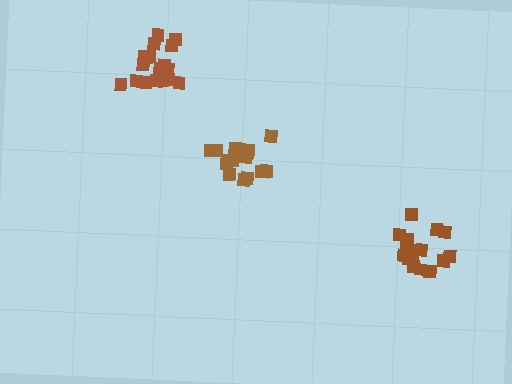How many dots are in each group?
Group 1: 18 dots, Group 2: 17 dots, Group 3: 18 dots (53 total).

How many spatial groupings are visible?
There are 3 spatial groupings.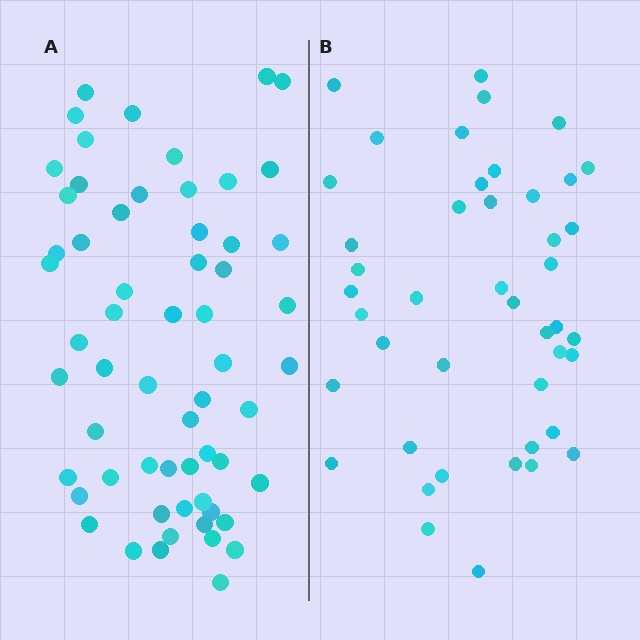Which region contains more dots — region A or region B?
Region A (the left region) has more dots.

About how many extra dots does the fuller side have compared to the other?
Region A has approximately 15 more dots than region B.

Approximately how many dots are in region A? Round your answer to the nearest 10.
About 60 dots.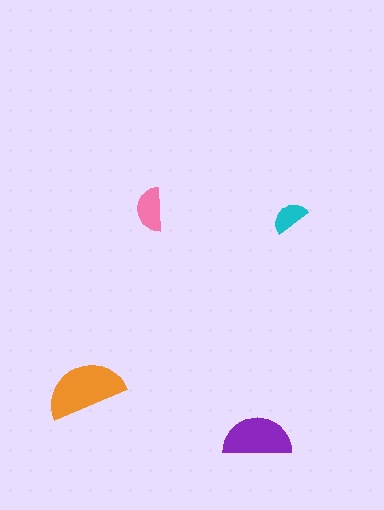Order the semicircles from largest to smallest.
the orange one, the purple one, the pink one, the cyan one.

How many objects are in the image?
There are 4 objects in the image.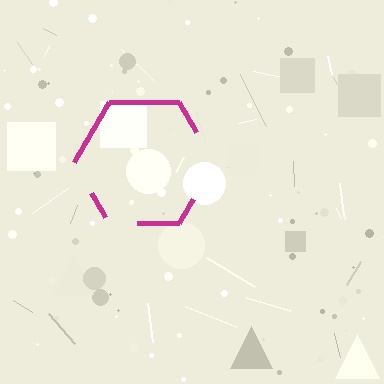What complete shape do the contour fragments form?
The contour fragments form a hexagon.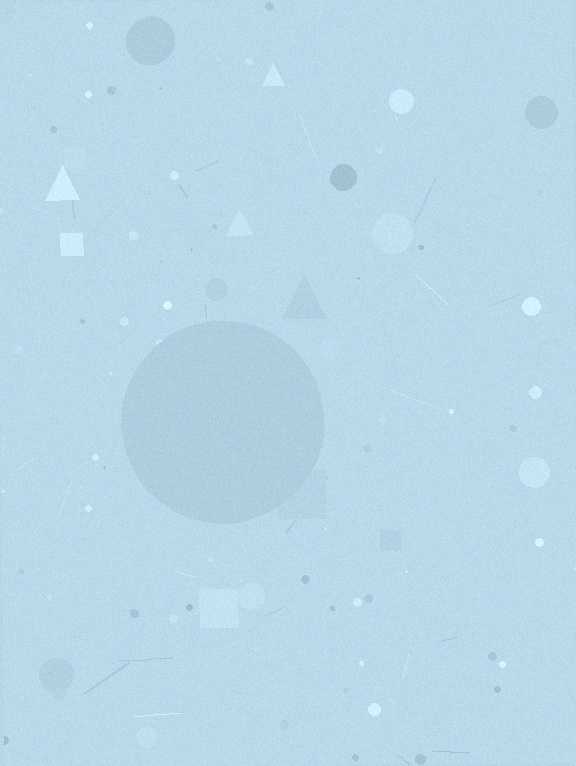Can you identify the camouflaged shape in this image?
The camouflaged shape is a circle.